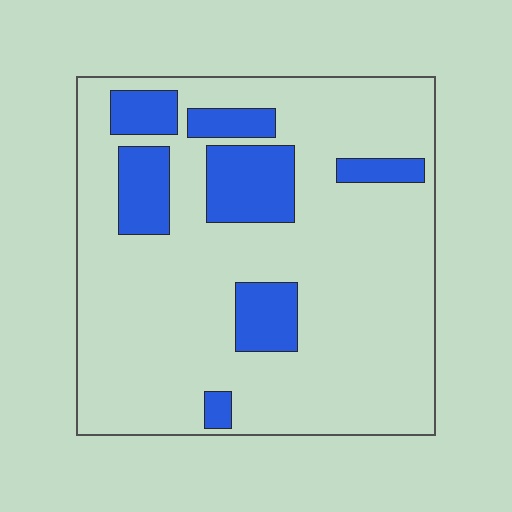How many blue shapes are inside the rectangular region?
7.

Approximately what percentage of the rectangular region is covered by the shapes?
Approximately 20%.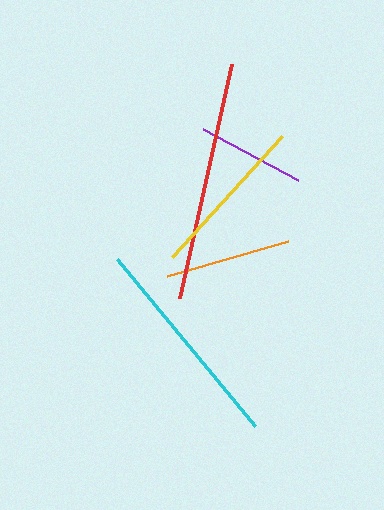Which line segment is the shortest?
The purple line is the shortest at approximately 107 pixels.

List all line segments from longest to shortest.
From longest to shortest: red, cyan, yellow, orange, purple.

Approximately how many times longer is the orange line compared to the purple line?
The orange line is approximately 1.2 times the length of the purple line.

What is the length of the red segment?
The red segment is approximately 240 pixels long.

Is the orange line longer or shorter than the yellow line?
The yellow line is longer than the orange line.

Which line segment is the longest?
The red line is the longest at approximately 240 pixels.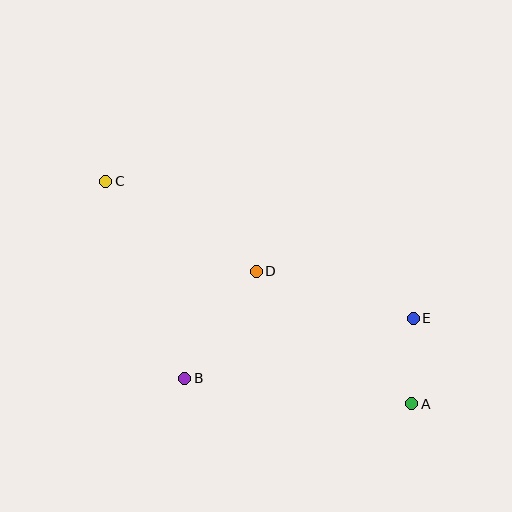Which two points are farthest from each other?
Points A and C are farthest from each other.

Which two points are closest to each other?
Points A and E are closest to each other.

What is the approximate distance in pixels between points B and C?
The distance between B and C is approximately 212 pixels.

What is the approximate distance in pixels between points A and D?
The distance between A and D is approximately 204 pixels.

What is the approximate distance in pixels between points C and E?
The distance between C and E is approximately 337 pixels.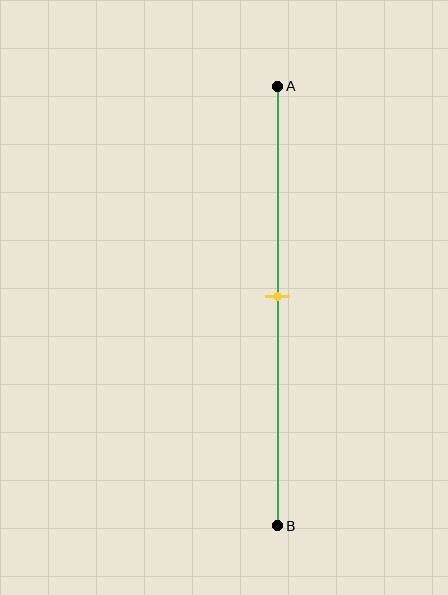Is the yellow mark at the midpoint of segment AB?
Yes, the mark is approximately at the midpoint.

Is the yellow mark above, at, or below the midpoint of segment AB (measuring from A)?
The yellow mark is approximately at the midpoint of segment AB.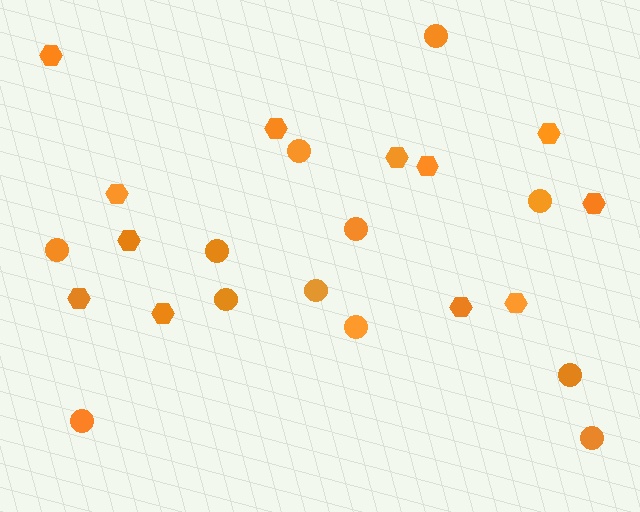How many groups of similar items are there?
There are 2 groups: one group of hexagons (12) and one group of circles (12).